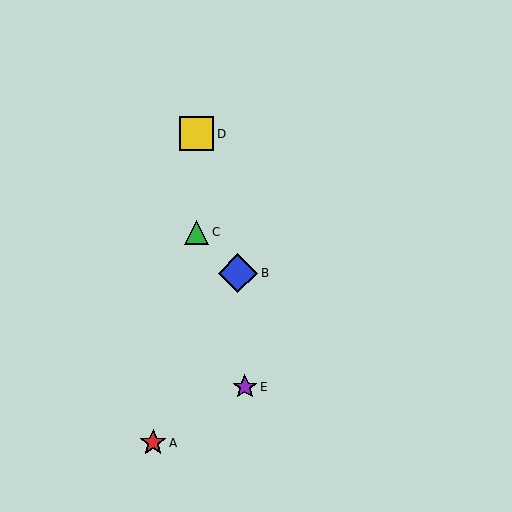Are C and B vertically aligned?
No, C is at x≈196 and B is at x≈238.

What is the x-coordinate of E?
Object E is at x≈245.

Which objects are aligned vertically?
Objects C, D are aligned vertically.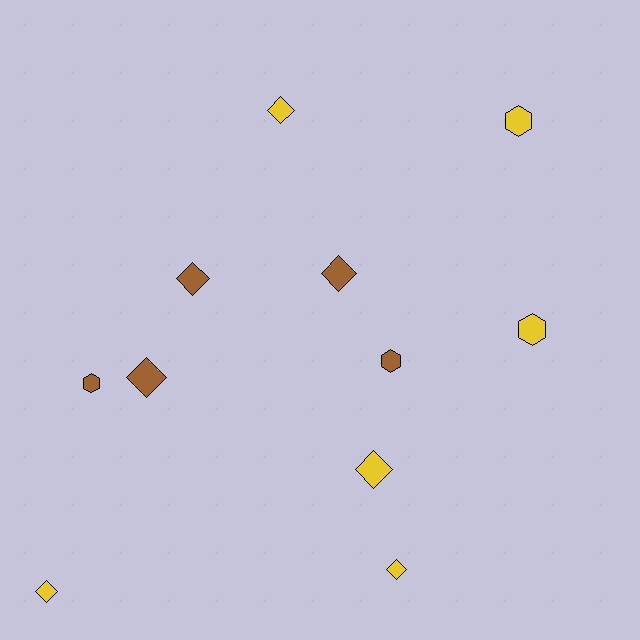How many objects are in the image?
There are 11 objects.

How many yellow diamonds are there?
There are 4 yellow diamonds.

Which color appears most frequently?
Yellow, with 6 objects.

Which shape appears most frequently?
Diamond, with 7 objects.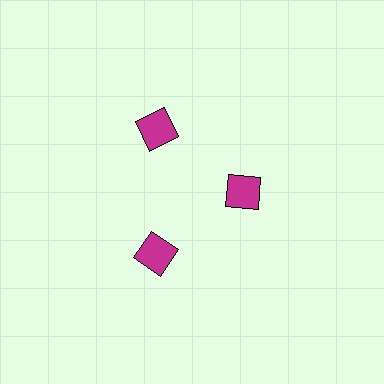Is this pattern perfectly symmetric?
No. The 3 magenta squares are arranged in a ring, but one element near the 3 o'clock position is pulled inward toward the center, breaking the 3-fold rotational symmetry.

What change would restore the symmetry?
The symmetry would be restored by moving it outward, back onto the ring so that all 3 squares sit at equal angles and equal distance from the center.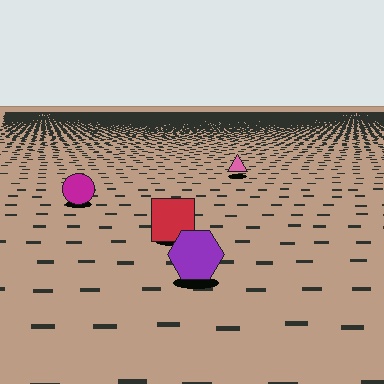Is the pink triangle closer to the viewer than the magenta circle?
No. The magenta circle is closer — you can tell from the texture gradient: the ground texture is coarser near it.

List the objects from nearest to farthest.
From nearest to farthest: the purple hexagon, the red square, the magenta circle, the pink triangle.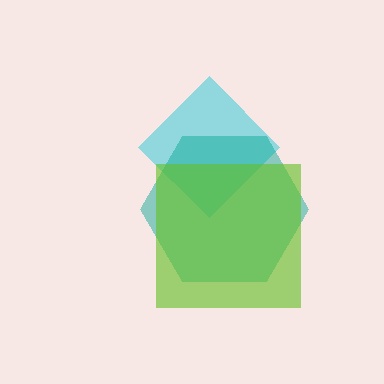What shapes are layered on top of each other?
The layered shapes are: a cyan diamond, a teal hexagon, a lime square.